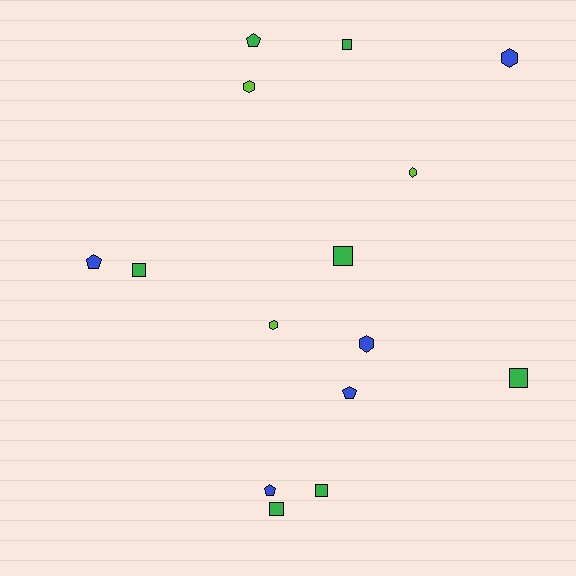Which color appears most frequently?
Green, with 7 objects.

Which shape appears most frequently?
Square, with 6 objects.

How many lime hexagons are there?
There are 3 lime hexagons.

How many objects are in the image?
There are 15 objects.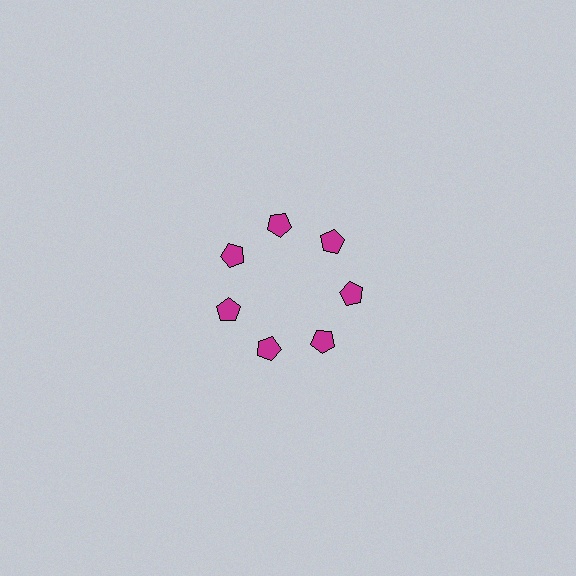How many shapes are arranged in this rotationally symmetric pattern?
There are 7 shapes, arranged in 7 groups of 1.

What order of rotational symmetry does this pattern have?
This pattern has 7-fold rotational symmetry.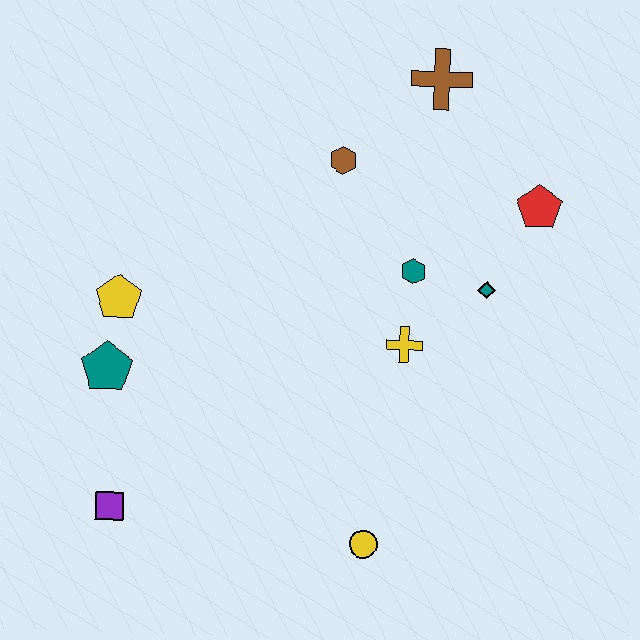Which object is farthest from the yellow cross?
The purple square is farthest from the yellow cross.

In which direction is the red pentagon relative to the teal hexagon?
The red pentagon is to the right of the teal hexagon.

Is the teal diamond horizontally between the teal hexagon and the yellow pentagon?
No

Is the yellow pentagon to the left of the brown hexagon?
Yes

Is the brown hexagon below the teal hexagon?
No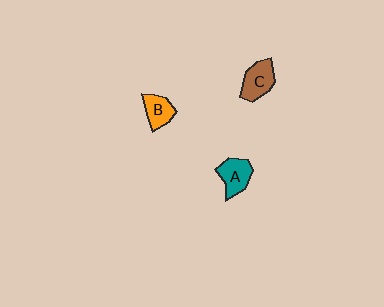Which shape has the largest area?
Shape C (brown).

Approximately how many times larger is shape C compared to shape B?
Approximately 1.3 times.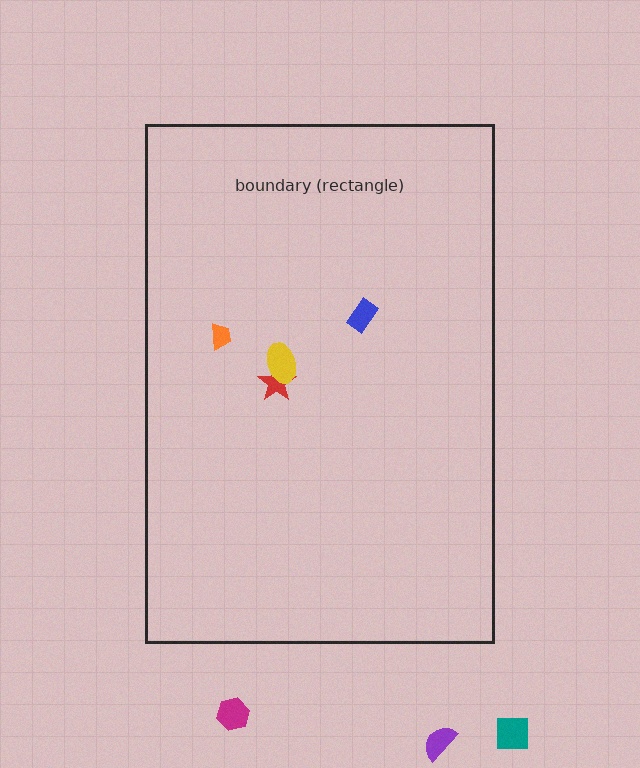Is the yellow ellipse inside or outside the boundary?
Inside.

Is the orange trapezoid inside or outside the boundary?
Inside.